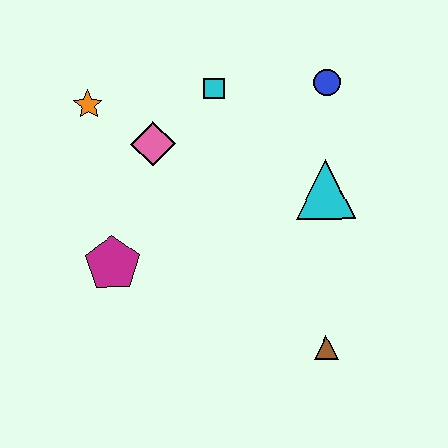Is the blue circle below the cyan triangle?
No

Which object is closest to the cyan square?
The pink diamond is closest to the cyan square.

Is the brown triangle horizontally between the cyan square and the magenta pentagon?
No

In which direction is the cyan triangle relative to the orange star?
The cyan triangle is to the right of the orange star.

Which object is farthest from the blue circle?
The magenta pentagon is farthest from the blue circle.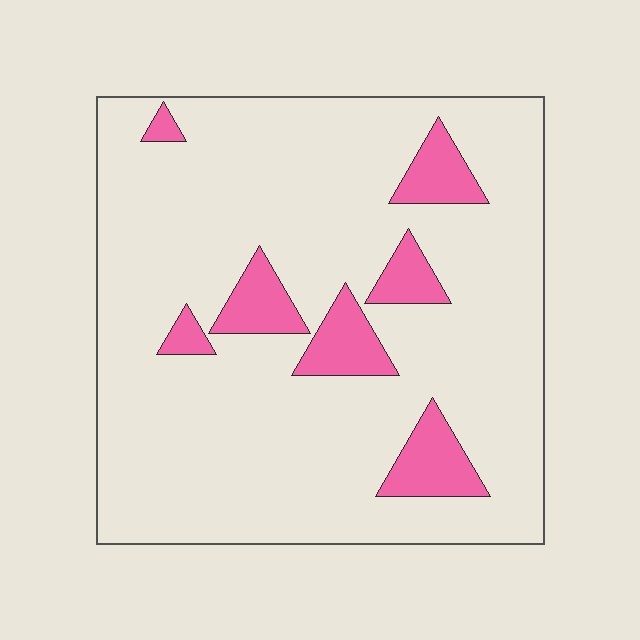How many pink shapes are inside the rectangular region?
7.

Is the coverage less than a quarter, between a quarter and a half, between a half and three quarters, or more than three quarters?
Less than a quarter.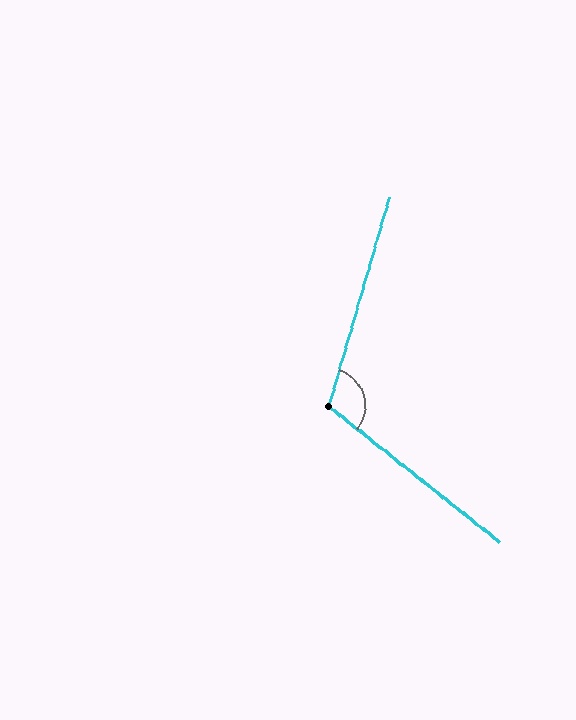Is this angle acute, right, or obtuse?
It is obtuse.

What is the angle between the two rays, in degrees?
Approximately 112 degrees.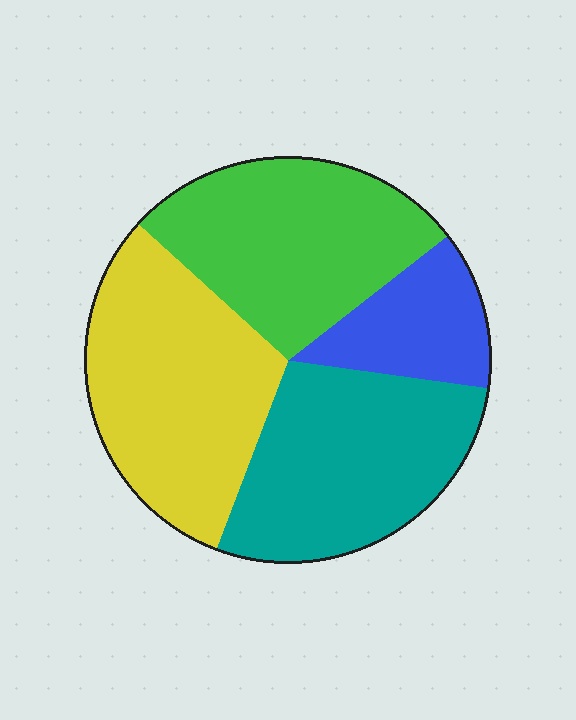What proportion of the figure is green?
Green covers about 30% of the figure.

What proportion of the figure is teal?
Teal covers 28% of the figure.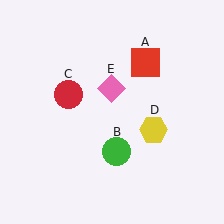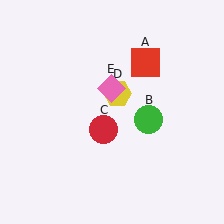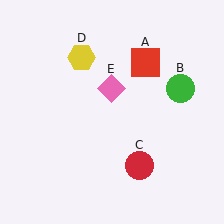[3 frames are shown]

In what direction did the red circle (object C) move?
The red circle (object C) moved down and to the right.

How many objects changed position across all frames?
3 objects changed position: green circle (object B), red circle (object C), yellow hexagon (object D).